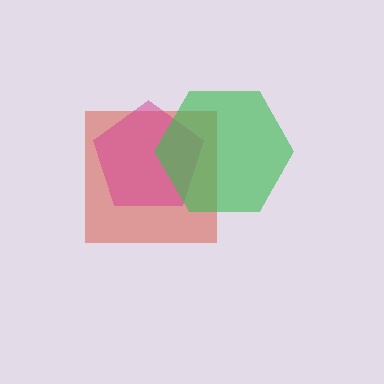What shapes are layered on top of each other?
The layered shapes are: a red square, a magenta pentagon, a green hexagon.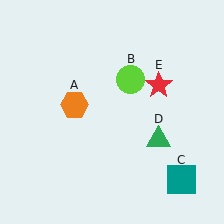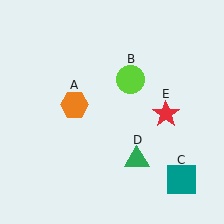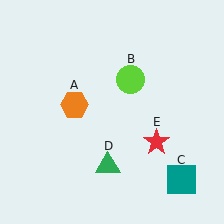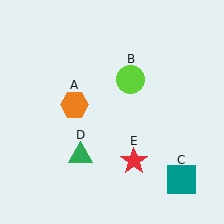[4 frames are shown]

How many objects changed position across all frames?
2 objects changed position: green triangle (object D), red star (object E).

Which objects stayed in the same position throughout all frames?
Orange hexagon (object A) and lime circle (object B) and teal square (object C) remained stationary.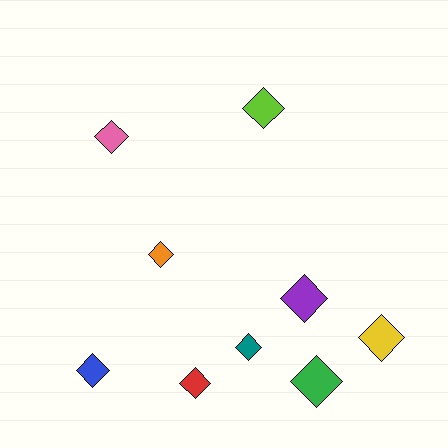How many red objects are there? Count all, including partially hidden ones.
There is 1 red object.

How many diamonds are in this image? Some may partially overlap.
There are 9 diamonds.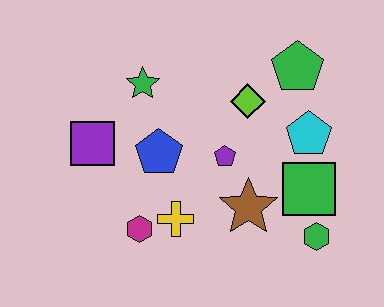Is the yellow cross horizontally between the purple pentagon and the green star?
Yes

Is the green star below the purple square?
No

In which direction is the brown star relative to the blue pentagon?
The brown star is to the right of the blue pentagon.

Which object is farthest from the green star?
The green hexagon is farthest from the green star.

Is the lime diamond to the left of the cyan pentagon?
Yes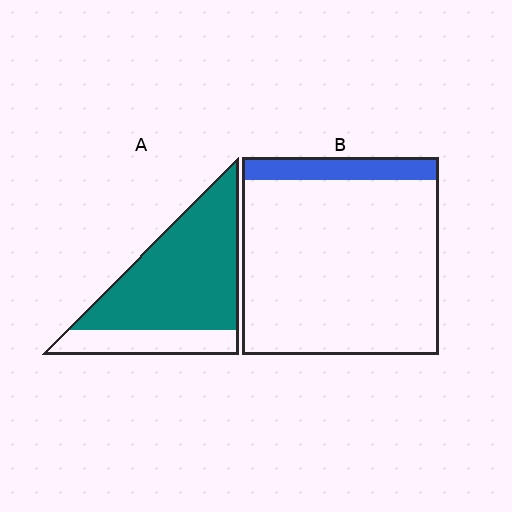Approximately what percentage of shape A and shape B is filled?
A is approximately 75% and B is approximately 10%.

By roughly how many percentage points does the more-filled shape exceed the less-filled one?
By roughly 65 percentage points (A over B).